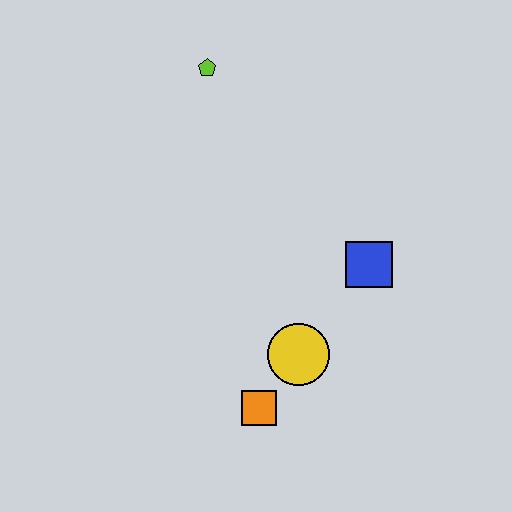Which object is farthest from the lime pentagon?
The orange square is farthest from the lime pentagon.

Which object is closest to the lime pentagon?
The blue square is closest to the lime pentagon.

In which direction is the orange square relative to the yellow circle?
The orange square is below the yellow circle.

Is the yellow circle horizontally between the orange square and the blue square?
Yes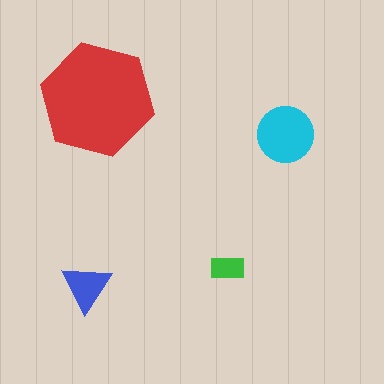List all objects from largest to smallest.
The red hexagon, the cyan circle, the blue triangle, the green rectangle.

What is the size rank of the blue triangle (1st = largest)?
3rd.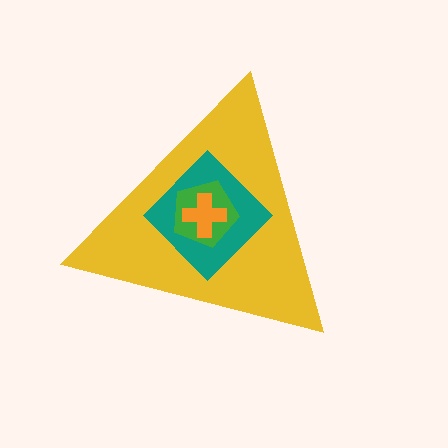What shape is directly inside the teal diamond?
The green pentagon.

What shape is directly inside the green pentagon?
The orange cross.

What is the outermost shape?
The yellow triangle.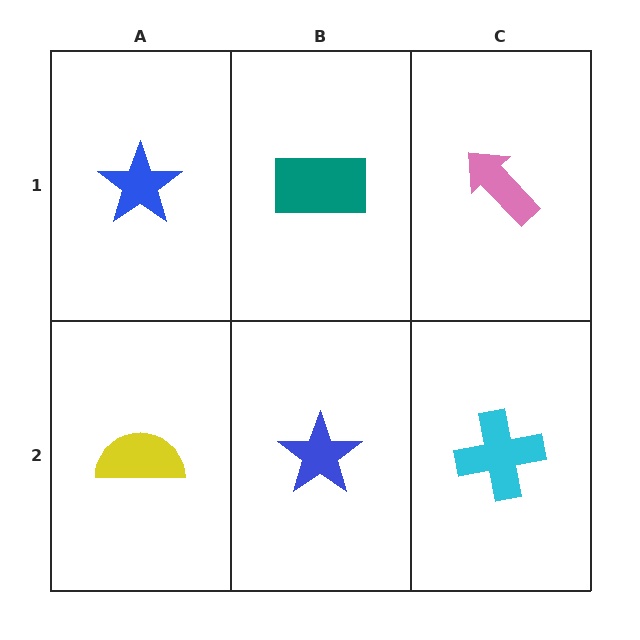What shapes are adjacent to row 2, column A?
A blue star (row 1, column A), a blue star (row 2, column B).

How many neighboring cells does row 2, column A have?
2.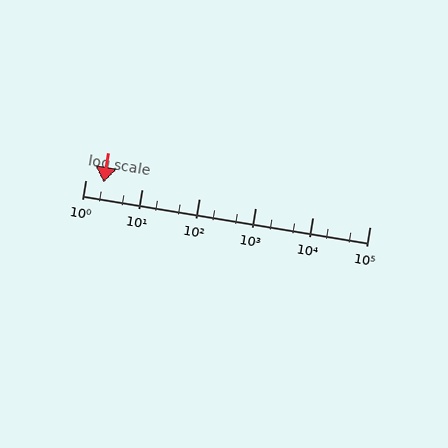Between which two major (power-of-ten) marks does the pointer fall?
The pointer is between 1 and 10.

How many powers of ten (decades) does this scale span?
The scale spans 5 decades, from 1 to 100000.